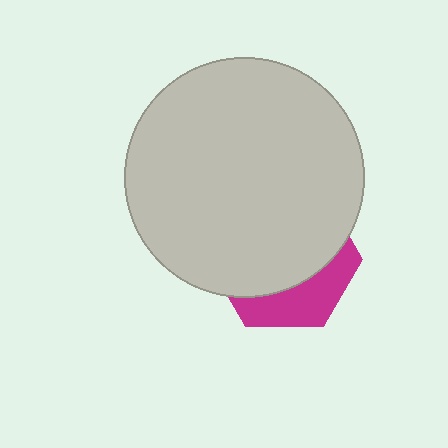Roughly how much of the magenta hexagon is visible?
A small part of it is visible (roughly 31%).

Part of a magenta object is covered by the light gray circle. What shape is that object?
It is a hexagon.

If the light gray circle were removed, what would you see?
You would see the complete magenta hexagon.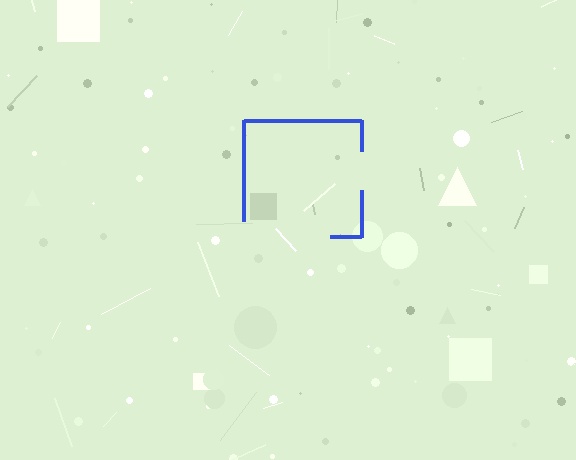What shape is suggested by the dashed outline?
The dashed outline suggests a square.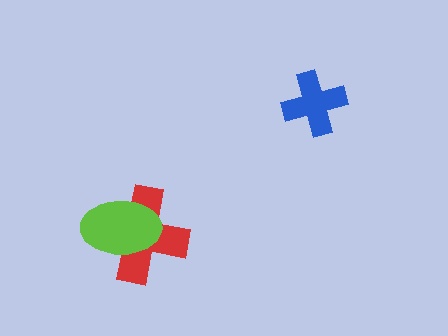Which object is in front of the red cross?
The lime ellipse is in front of the red cross.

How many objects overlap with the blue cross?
0 objects overlap with the blue cross.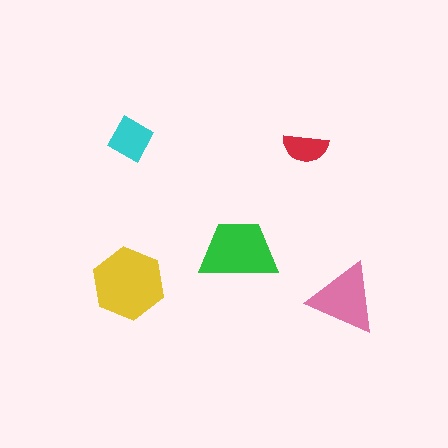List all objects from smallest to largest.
The red semicircle, the cyan square, the pink triangle, the green trapezoid, the yellow hexagon.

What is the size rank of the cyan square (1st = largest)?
4th.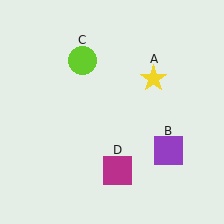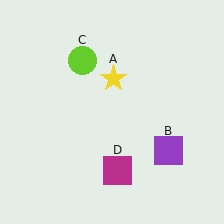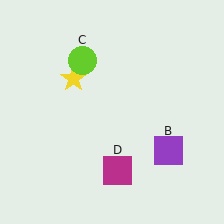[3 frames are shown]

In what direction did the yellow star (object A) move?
The yellow star (object A) moved left.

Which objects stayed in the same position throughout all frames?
Purple square (object B) and lime circle (object C) and magenta square (object D) remained stationary.